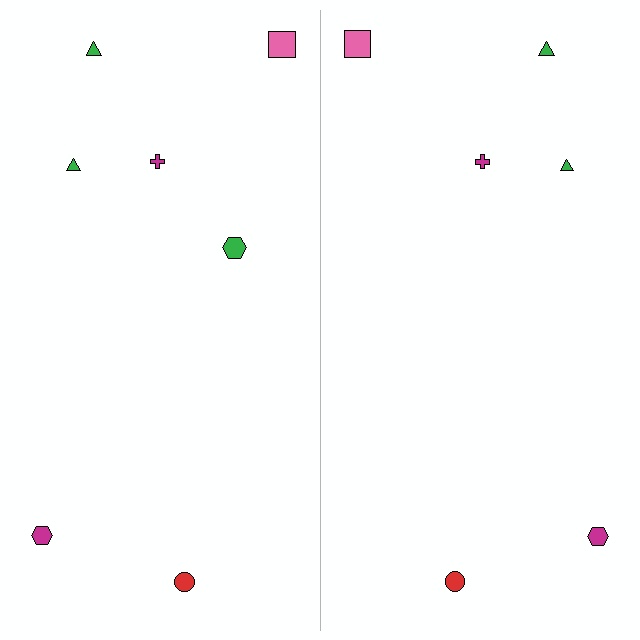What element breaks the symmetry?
A green hexagon is missing from the right side.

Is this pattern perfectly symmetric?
No, the pattern is not perfectly symmetric. A green hexagon is missing from the right side.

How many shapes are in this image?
There are 13 shapes in this image.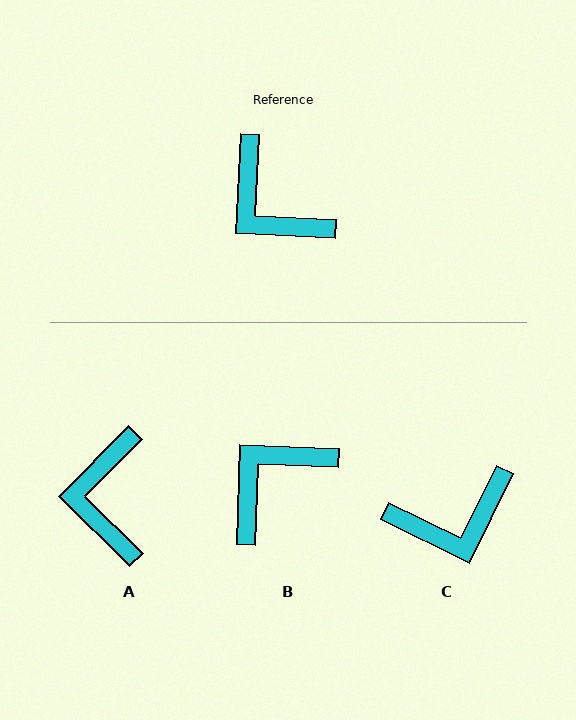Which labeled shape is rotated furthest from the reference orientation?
B, about 89 degrees away.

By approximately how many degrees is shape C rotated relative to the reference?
Approximately 67 degrees counter-clockwise.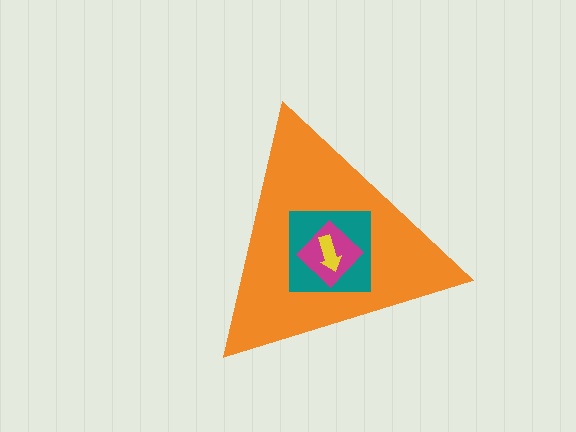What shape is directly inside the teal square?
The magenta diamond.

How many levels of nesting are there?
4.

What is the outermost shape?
The orange triangle.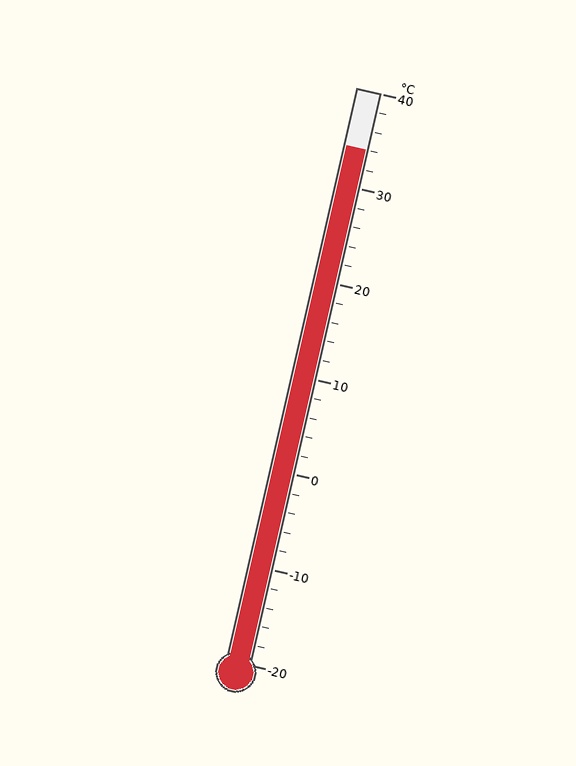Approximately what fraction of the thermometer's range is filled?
The thermometer is filled to approximately 90% of its range.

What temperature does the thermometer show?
The thermometer shows approximately 34°C.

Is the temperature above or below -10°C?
The temperature is above -10°C.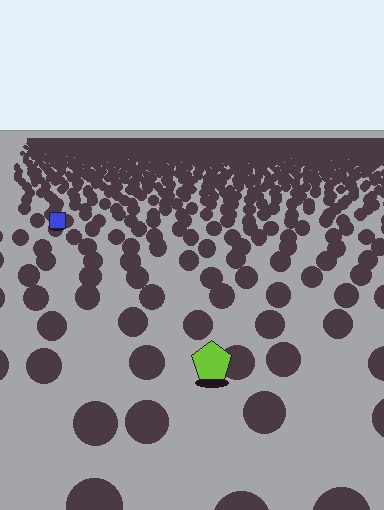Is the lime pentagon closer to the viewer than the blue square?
Yes. The lime pentagon is closer — you can tell from the texture gradient: the ground texture is coarser near it.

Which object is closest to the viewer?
The lime pentagon is closest. The texture marks near it are larger and more spread out.